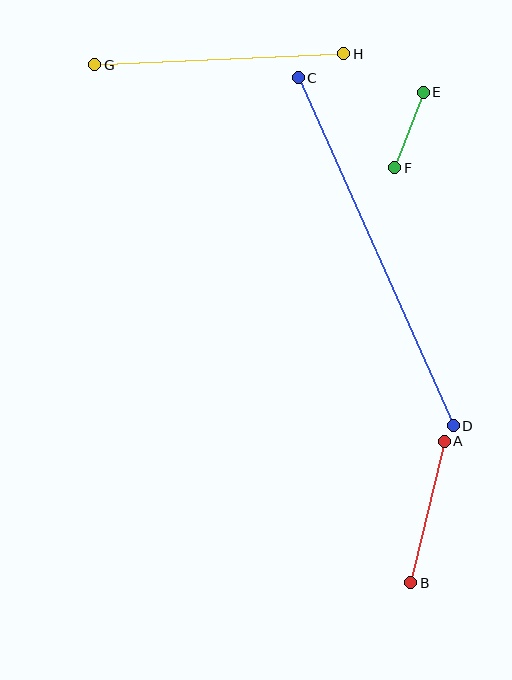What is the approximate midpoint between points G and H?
The midpoint is at approximately (219, 59) pixels.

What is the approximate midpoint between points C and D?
The midpoint is at approximately (376, 252) pixels.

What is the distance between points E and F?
The distance is approximately 81 pixels.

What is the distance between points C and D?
The distance is approximately 381 pixels.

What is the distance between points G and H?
The distance is approximately 249 pixels.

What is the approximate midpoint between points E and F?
The midpoint is at approximately (409, 130) pixels.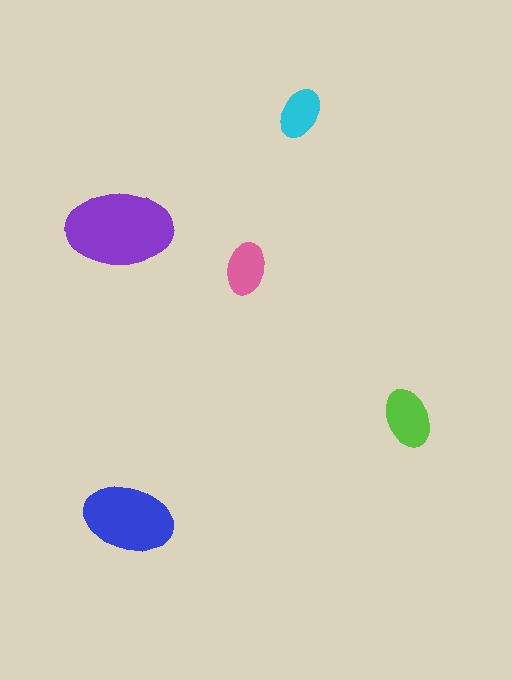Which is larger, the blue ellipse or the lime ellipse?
The blue one.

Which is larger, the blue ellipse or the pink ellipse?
The blue one.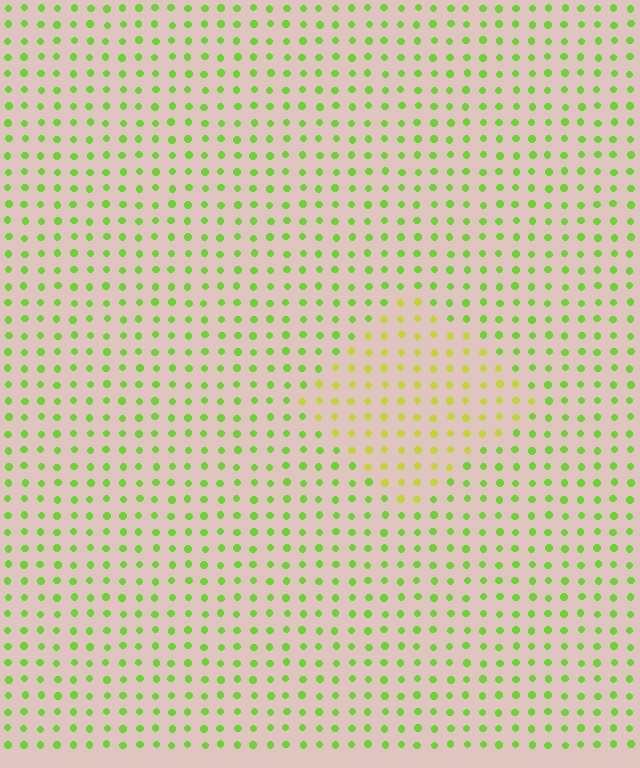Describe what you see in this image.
The image is filled with small lime elements in a uniform arrangement. A diamond-shaped region is visible where the elements are tinted to a slightly different hue, forming a subtle color boundary.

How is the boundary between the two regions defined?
The boundary is defined purely by a slight shift in hue (about 33 degrees). Spacing, size, and orientation are identical on both sides.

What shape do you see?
I see a diamond.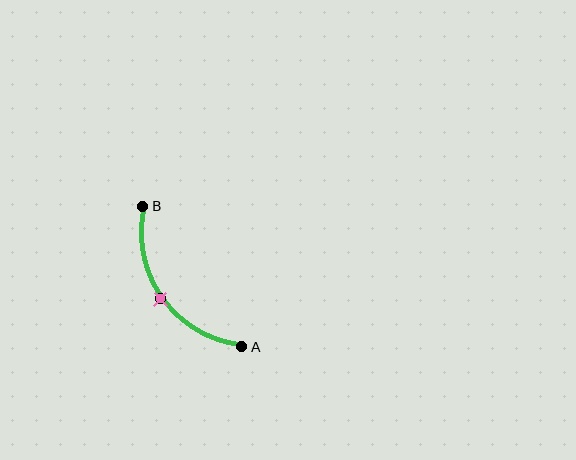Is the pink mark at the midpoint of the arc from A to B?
Yes. The pink mark lies on the arc at equal arc-length from both A and B — it is the arc midpoint.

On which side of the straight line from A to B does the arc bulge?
The arc bulges below and to the left of the straight line connecting A and B.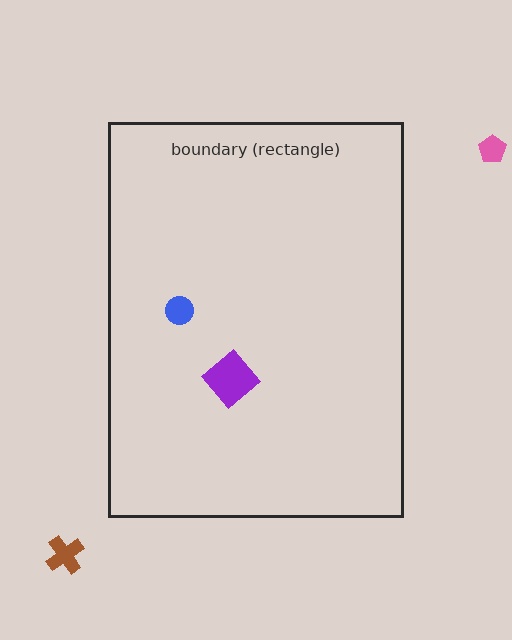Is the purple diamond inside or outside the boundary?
Inside.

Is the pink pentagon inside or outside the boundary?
Outside.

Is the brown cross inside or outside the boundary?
Outside.